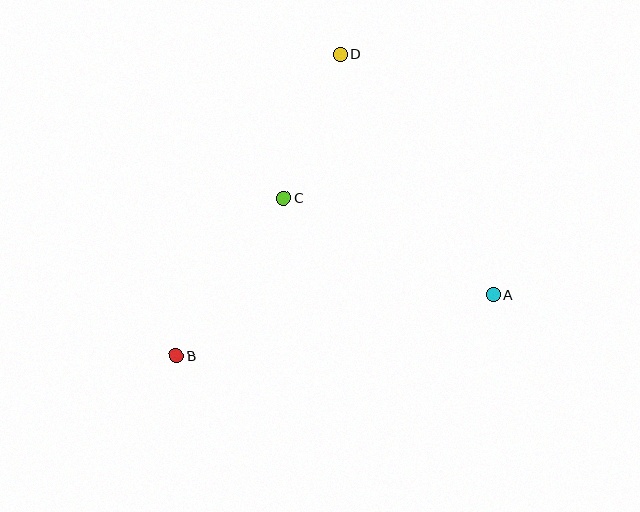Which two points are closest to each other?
Points C and D are closest to each other.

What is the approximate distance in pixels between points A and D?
The distance between A and D is approximately 285 pixels.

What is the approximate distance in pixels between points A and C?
The distance between A and C is approximately 230 pixels.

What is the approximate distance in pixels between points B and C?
The distance between B and C is approximately 191 pixels.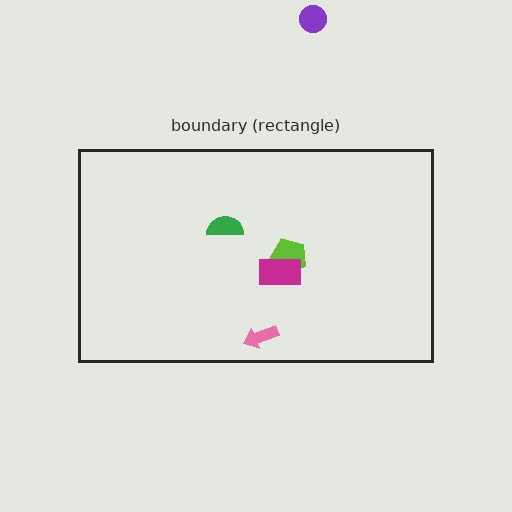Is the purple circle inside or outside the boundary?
Outside.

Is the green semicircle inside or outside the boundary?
Inside.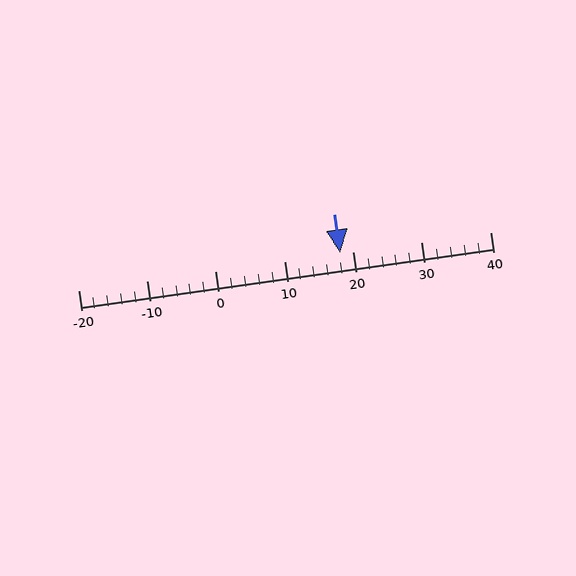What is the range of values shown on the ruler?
The ruler shows values from -20 to 40.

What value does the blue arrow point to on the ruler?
The blue arrow points to approximately 18.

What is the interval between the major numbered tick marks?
The major tick marks are spaced 10 units apart.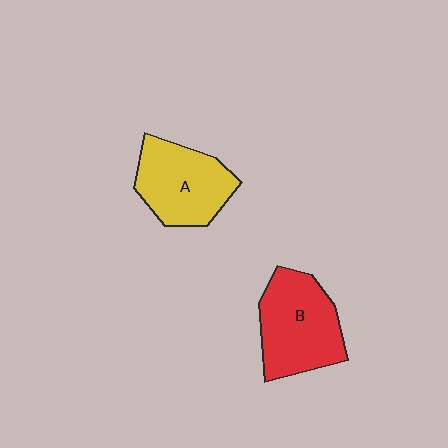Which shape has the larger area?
Shape B (red).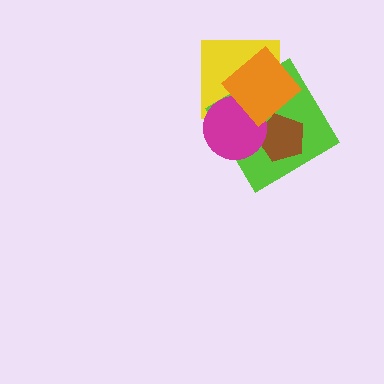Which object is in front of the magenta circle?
The orange diamond is in front of the magenta circle.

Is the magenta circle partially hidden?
Yes, it is partially covered by another shape.